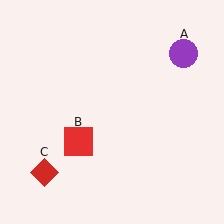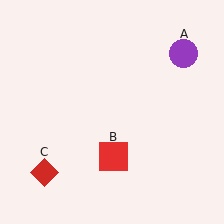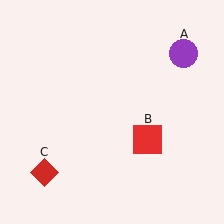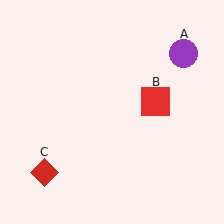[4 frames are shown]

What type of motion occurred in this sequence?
The red square (object B) rotated counterclockwise around the center of the scene.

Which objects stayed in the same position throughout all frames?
Purple circle (object A) and red diamond (object C) remained stationary.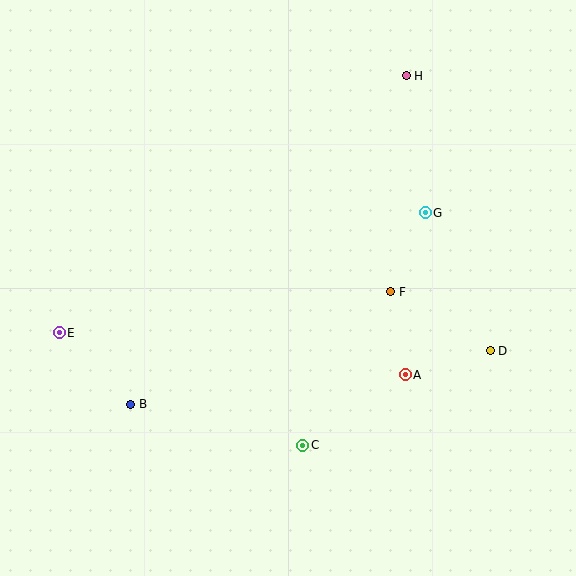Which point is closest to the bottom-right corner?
Point D is closest to the bottom-right corner.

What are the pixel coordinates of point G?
Point G is at (425, 213).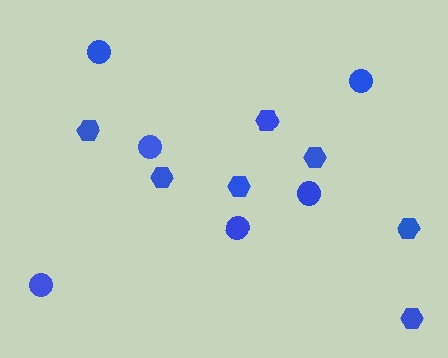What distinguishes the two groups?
There are 2 groups: one group of circles (6) and one group of hexagons (7).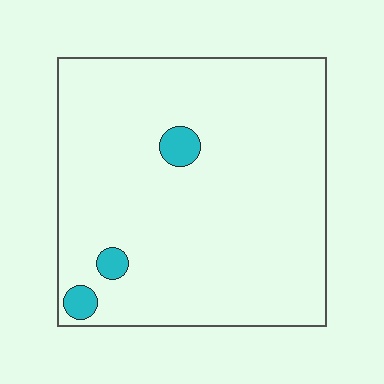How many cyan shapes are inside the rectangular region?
3.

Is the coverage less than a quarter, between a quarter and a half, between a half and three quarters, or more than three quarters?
Less than a quarter.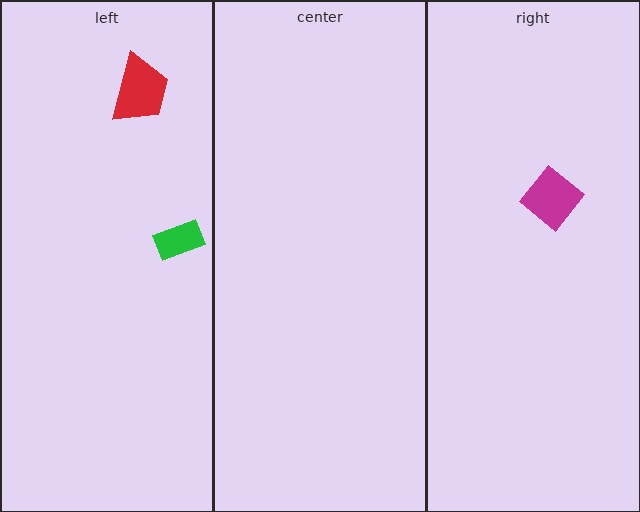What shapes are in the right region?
The magenta diamond.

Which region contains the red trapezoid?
The left region.